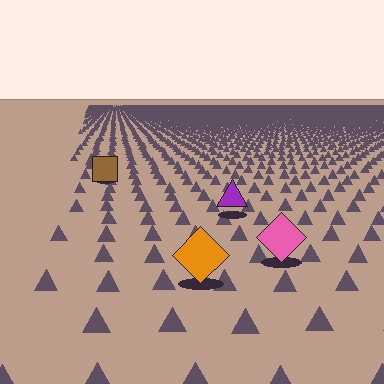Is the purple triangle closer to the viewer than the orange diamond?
No. The orange diamond is closer — you can tell from the texture gradient: the ground texture is coarser near it.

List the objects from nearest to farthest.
From nearest to farthest: the orange diamond, the pink diamond, the purple triangle, the brown square.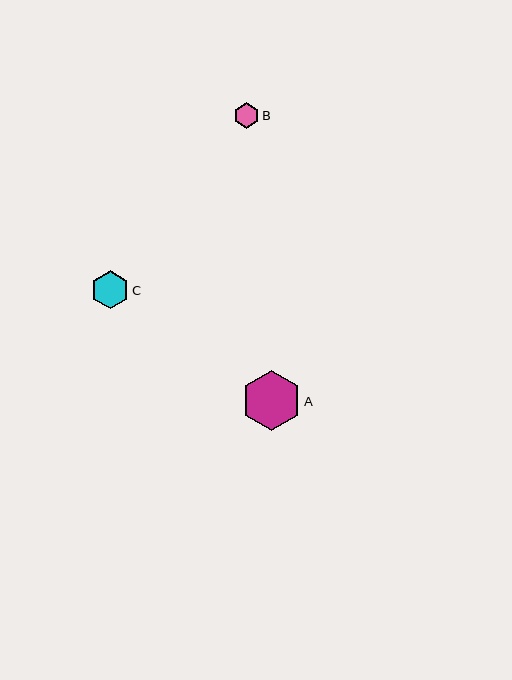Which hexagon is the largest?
Hexagon A is the largest with a size of approximately 60 pixels.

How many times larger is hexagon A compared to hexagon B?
Hexagon A is approximately 2.4 times the size of hexagon B.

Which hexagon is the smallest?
Hexagon B is the smallest with a size of approximately 25 pixels.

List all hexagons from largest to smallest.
From largest to smallest: A, C, B.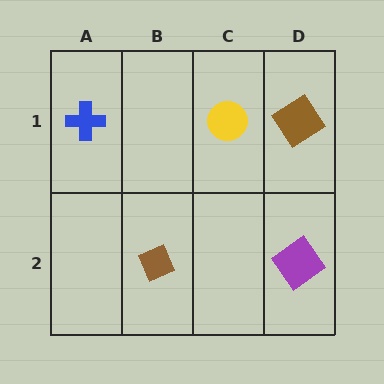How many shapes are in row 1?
3 shapes.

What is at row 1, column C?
A yellow circle.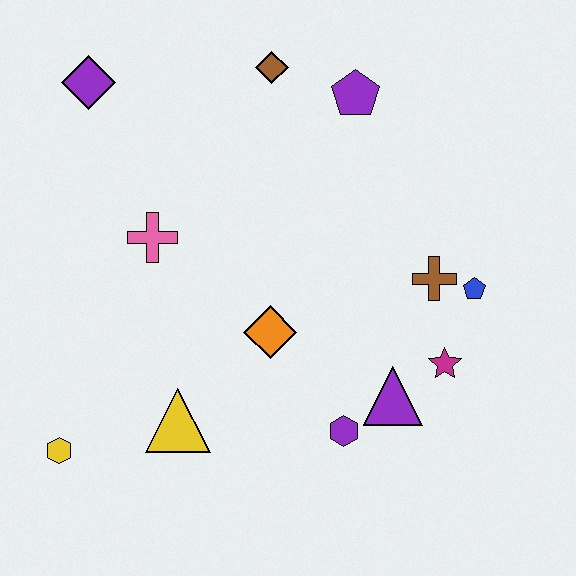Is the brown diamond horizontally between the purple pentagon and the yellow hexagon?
Yes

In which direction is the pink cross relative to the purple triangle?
The pink cross is to the left of the purple triangle.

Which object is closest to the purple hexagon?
The purple triangle is closest to the purple hexagon.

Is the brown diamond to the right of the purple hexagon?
No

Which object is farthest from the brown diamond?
The yellow hexagon is farthest from the brown diamond.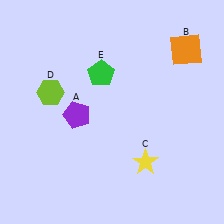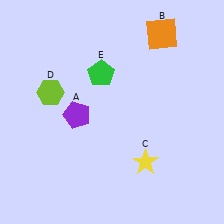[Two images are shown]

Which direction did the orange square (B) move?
The orange square (B) moved left.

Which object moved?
The orange square (B) moved left.